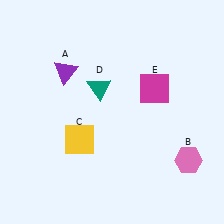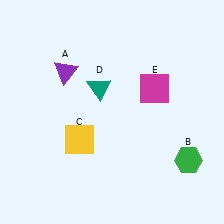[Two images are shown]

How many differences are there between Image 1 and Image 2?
There is 1 difference between the two images.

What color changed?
The hexagon (B) changed from pink in Image 1 to green in Image 2.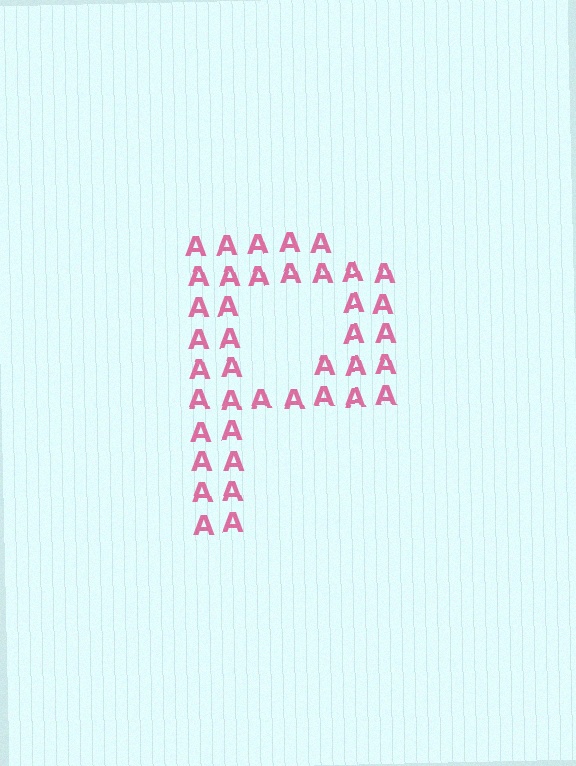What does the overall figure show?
The overall figure shows the letter P.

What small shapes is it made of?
It is made of small letter A's.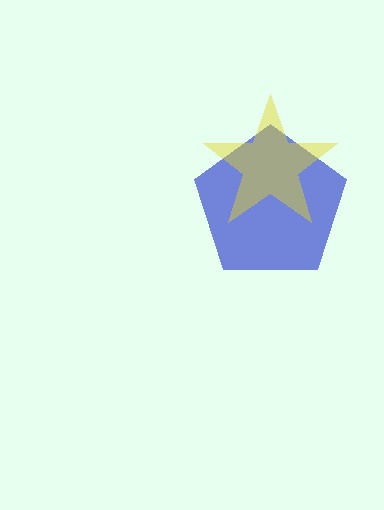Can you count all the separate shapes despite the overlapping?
Yes, there are 2 separate shapes.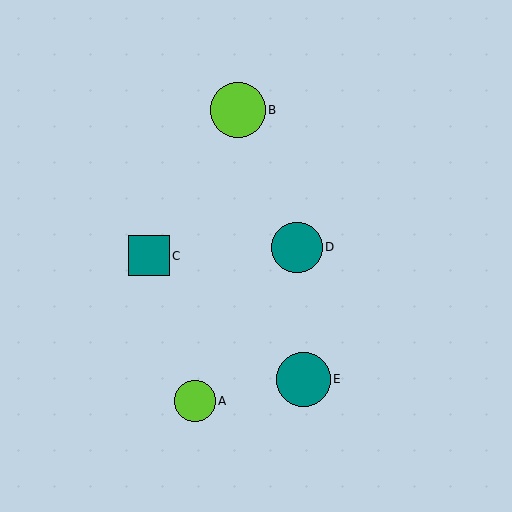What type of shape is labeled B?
Shape B is a lime circle.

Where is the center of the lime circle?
The center of the lime circle is at (195, 401).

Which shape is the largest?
The lime circle (labeled B) is the largest.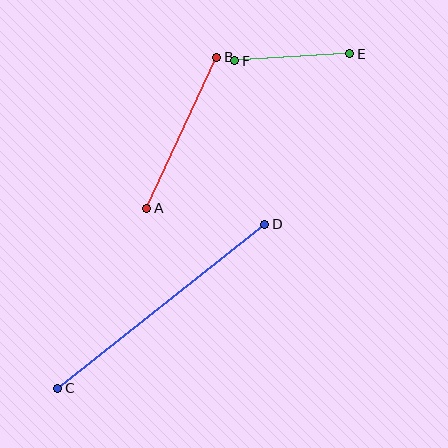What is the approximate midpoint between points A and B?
The midpoint is at approximately (182, 133) pixels.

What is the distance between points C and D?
The distance is approximately 264 pixels.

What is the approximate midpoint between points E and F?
The midpoint is at approximately (292, 57) pixels.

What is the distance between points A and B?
The distance is approximately 166 pixels.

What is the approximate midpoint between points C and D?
The midpoint is at approximately (161, 306) pixels.